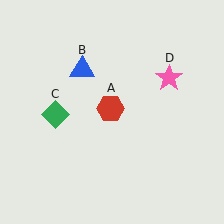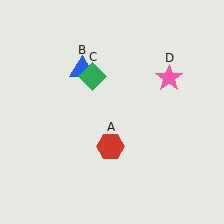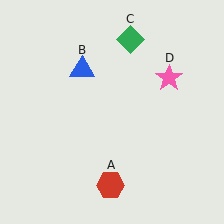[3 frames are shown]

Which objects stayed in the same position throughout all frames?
Blue triangle (object B) and pink star (object D) remained stationary.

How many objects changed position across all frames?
2 objects changed position: red hexagon (object A), green diamond (object C).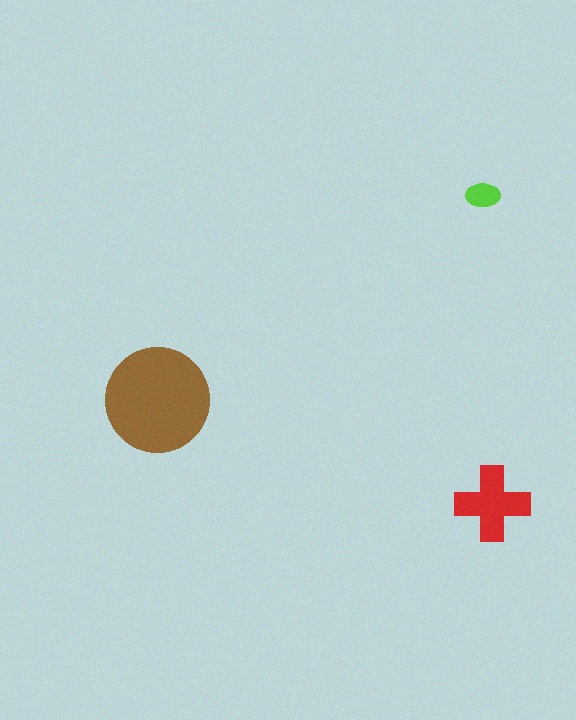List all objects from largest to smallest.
The brown circle, the red cross, the lime ellipse.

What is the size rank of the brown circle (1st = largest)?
1st.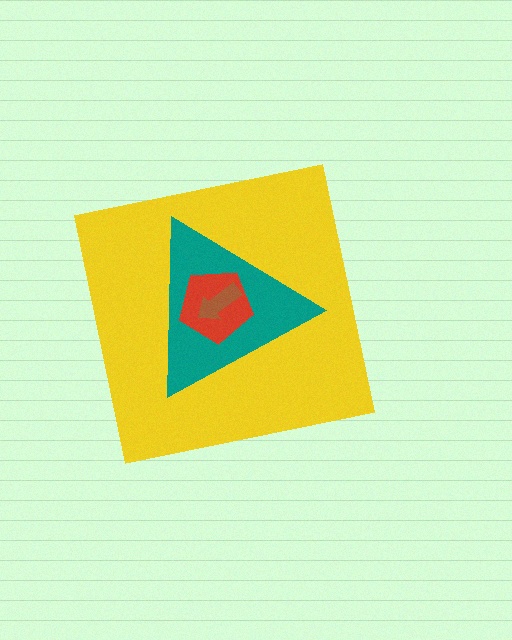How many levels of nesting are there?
4.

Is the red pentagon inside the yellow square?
Yes.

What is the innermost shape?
The brown arrow.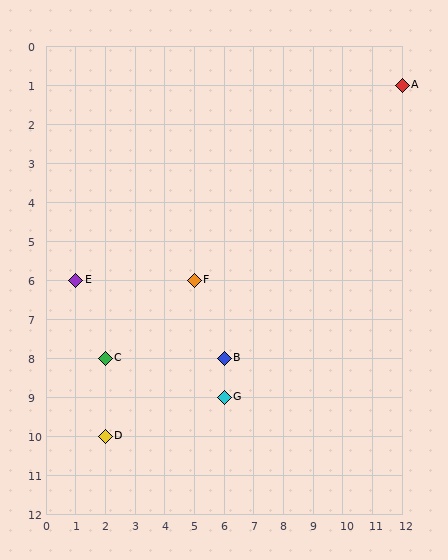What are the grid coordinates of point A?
Point A is at grid coordinates (12, 1).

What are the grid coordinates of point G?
Point G is at grid coordinates (6, 9).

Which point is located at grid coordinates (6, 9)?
Point G is at (6, 9).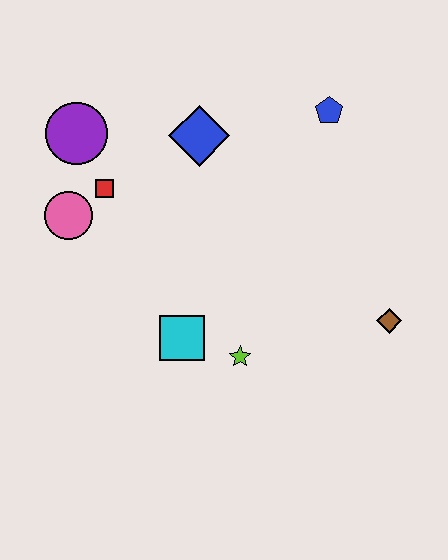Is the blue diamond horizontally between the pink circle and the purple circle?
No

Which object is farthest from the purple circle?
The brown diamond is farthest from the purple circle.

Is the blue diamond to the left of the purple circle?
No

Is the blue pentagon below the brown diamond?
No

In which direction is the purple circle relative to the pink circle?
The purple circle is above the pink circle.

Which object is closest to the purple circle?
The red square is closest to the purple circle.